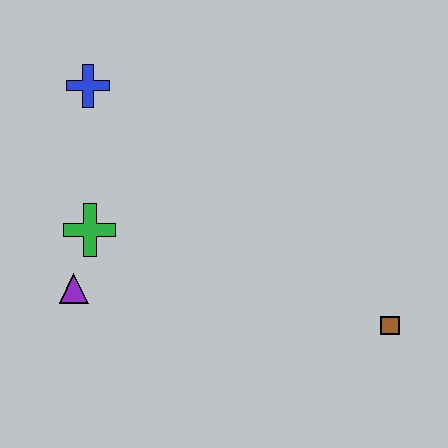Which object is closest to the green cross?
The purple triangle is closest to the green cross.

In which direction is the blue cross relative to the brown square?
The blue cross is to the left of the brown square.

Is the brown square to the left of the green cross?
No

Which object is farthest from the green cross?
The brown square is farthest from the green cross.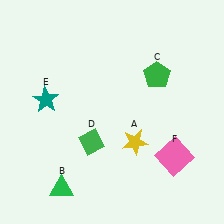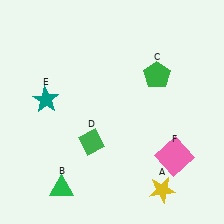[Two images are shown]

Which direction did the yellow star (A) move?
The yellow star (A) moved down.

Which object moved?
The yellow star (A) moved down.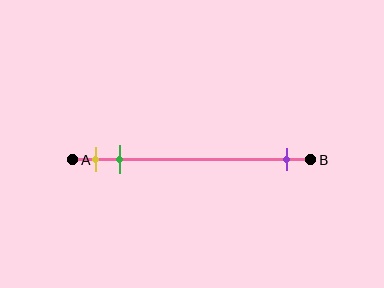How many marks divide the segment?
There are 3 marks dividing the segment.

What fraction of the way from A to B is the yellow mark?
The yellow mark is approximately 10% (0.1) of the way from A to B.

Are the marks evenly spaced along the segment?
No, the marks are not evenly spaced.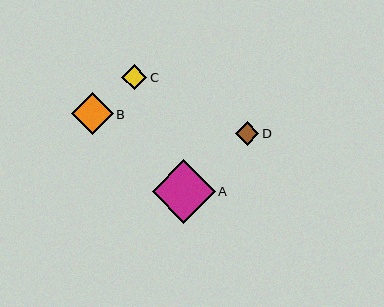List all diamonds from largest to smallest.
From largest to smallest: A, B, C, D.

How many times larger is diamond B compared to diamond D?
Diamond B is approximately 1.8 times the size of diamond D.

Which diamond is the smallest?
Diamond D is the smallest with a size of approximately 24 pixels.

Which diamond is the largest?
Diamond A is the largest with a size of approximately 63 pixels.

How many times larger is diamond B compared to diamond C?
Diamond B is approximately 1.7 times the size of diamond C.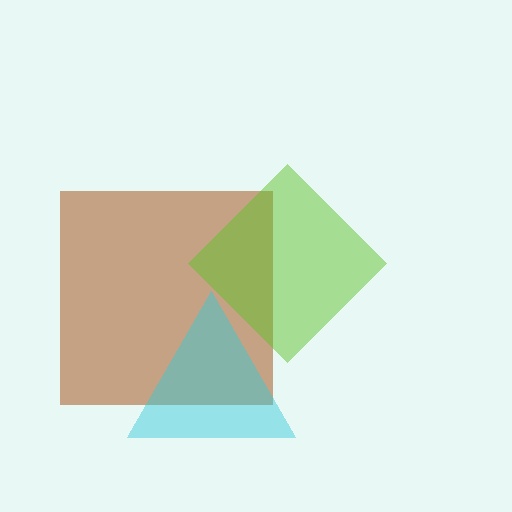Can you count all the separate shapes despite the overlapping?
Yes, there are 3 separate shapes.